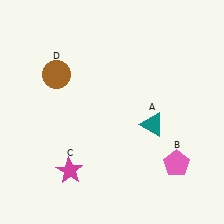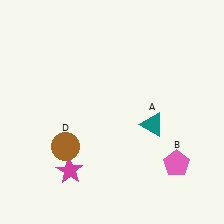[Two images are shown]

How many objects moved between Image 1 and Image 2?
1 object moved between the two images.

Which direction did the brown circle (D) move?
The brown circle (D) moved down.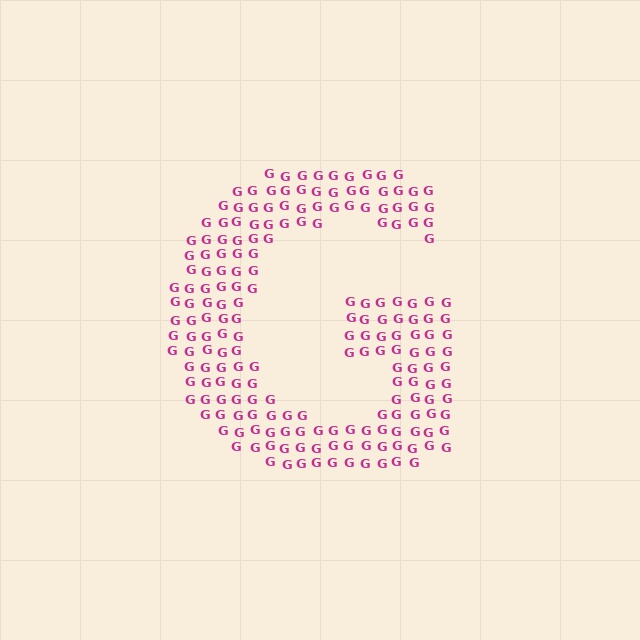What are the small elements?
The small elements are letter G's.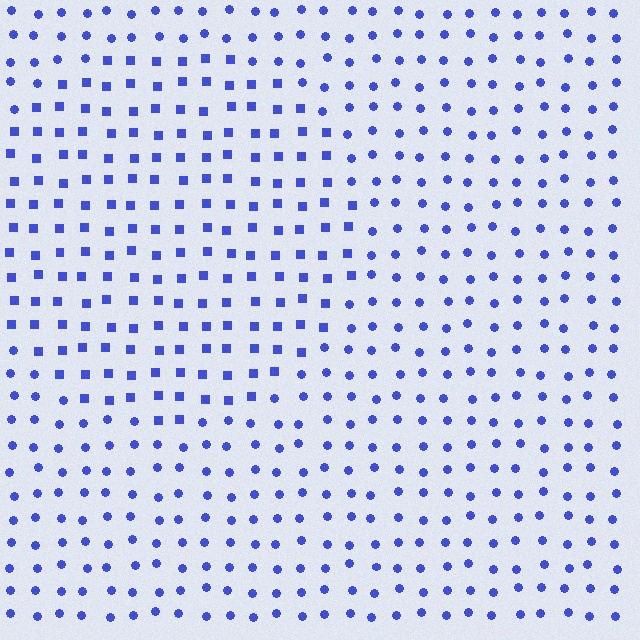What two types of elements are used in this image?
The image uses squares inside the circle region and circles outside it.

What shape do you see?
I see a circle.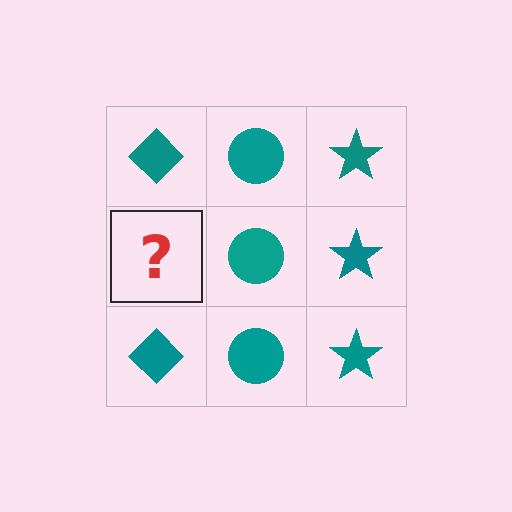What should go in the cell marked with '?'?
The missing cell should contain a teal diamond.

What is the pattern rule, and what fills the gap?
The rule is that each column has a consistent shape. The gap should be filled with a teal diamond.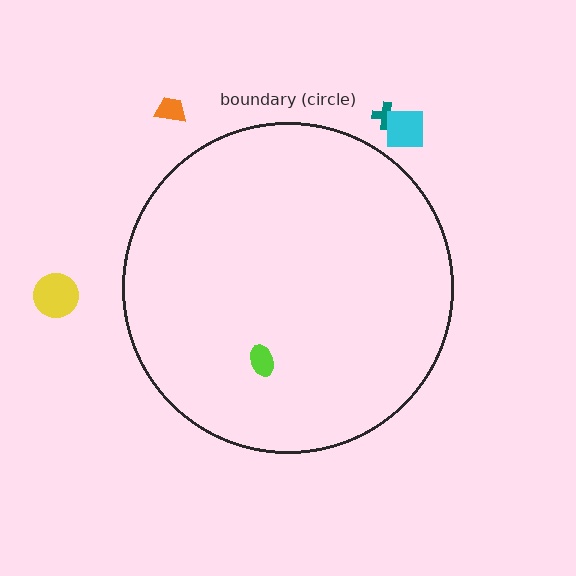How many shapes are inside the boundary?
1 inside, 4 outside.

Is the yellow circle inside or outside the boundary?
Outside.